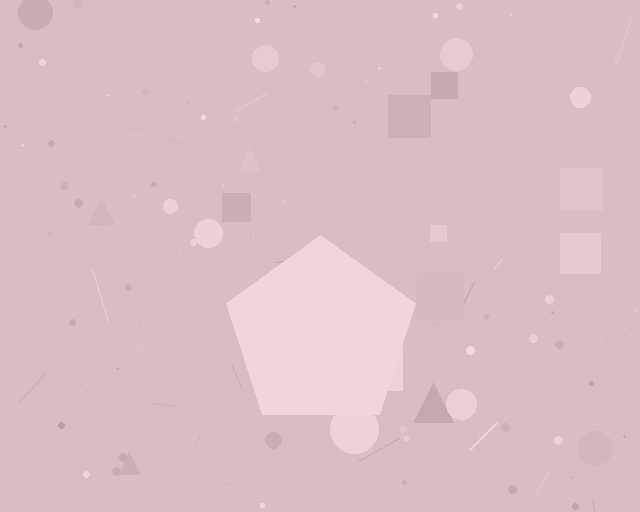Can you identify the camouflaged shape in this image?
The camouflaged shape is a pentagon.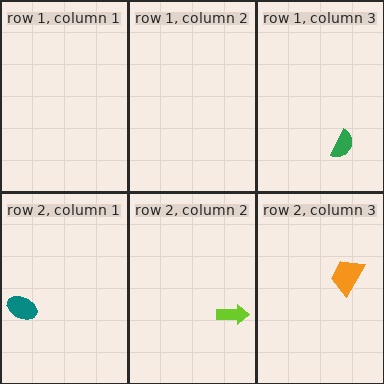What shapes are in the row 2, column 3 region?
The orange trapezoid.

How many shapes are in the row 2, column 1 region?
1.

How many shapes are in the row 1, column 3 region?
1.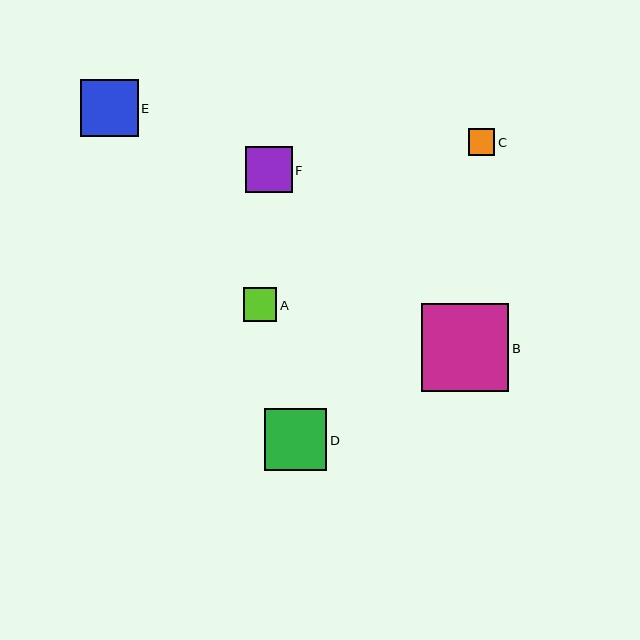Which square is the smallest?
Square C is the smallest with a size of approximately 26 pixels.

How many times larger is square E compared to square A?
Square E is approximately 1.7 times the size of square A.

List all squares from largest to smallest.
From largest to smallest: B, D, E, F, A, C.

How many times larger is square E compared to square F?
Square E is approximately 1.2 times the size of square F.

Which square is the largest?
Square B is the largest with a size of approximately 88 pixels.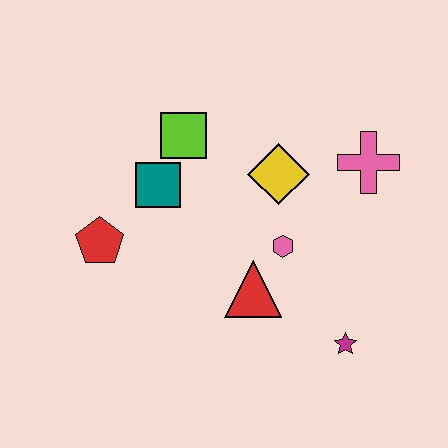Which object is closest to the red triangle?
The pink hexagon is closest to the red triangle.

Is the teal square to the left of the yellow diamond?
Yes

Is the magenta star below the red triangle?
Yes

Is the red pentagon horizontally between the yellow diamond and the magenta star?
No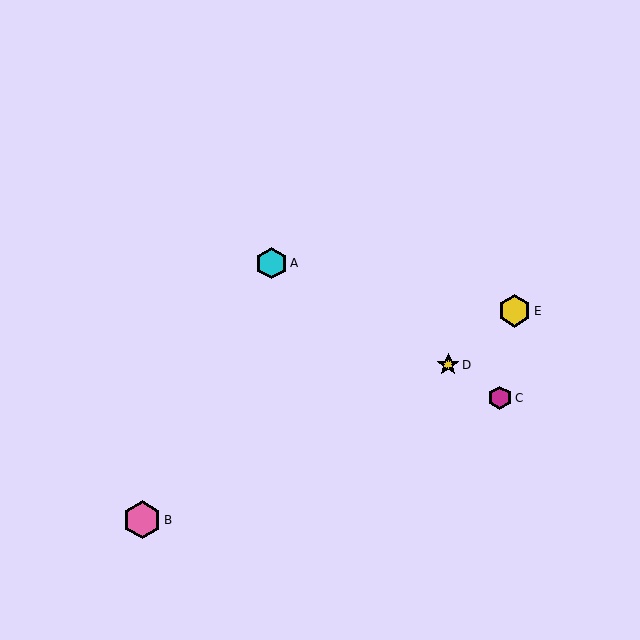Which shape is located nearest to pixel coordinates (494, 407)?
The magenta hexagon (labeled C) at (500, 398) is nearest to that location.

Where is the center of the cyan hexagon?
The center of the cyan hexagon is at (271, 263).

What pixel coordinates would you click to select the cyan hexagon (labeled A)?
Click at (271, 263) to select the cyan hexagon A.